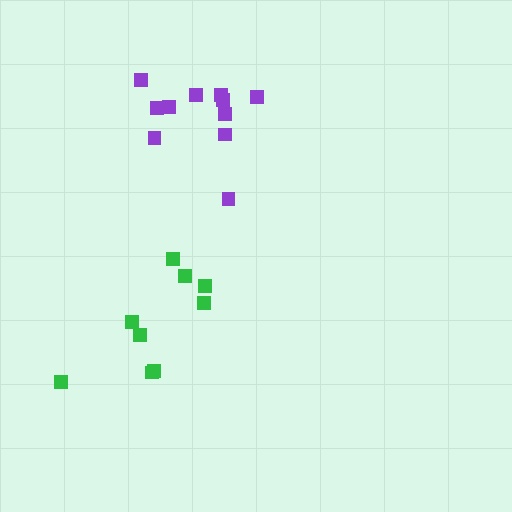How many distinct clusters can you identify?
There are 2 distinct clusters.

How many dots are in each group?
Group 1: 11 dots, Group 2: 9 dots (20 total).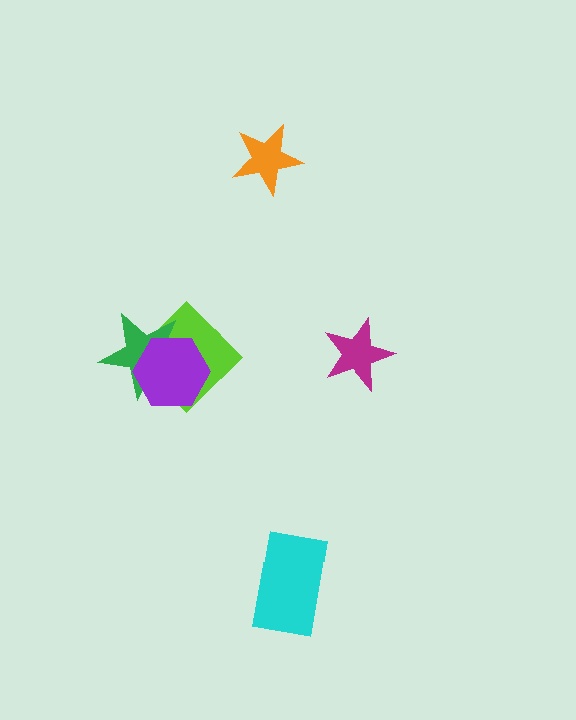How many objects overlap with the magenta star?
0 objects overlap with the magenta star.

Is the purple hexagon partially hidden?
No, no other shape covers it.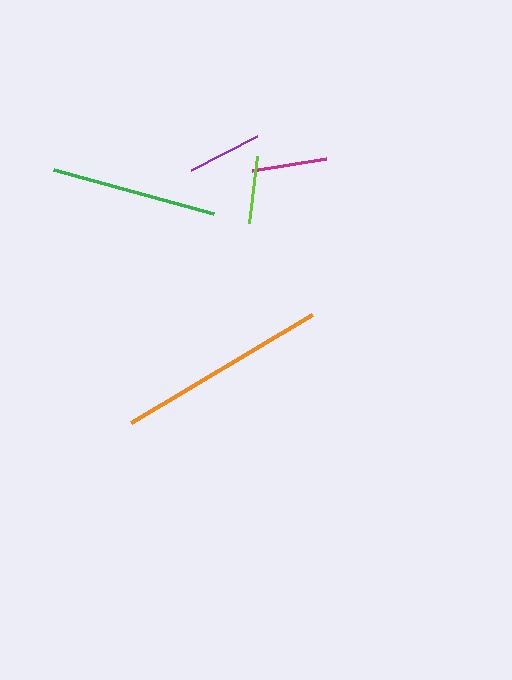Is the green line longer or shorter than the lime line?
The green line is longer than the lime line.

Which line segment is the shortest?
The lime line is the shortest at approximately 68 pixels.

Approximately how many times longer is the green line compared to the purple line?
The green line is approximately 2.2 times the length of the purple line.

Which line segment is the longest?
The orange line is the longest at approximately 211 pixels.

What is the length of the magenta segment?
The magenta segment is approximately 75 pixels long.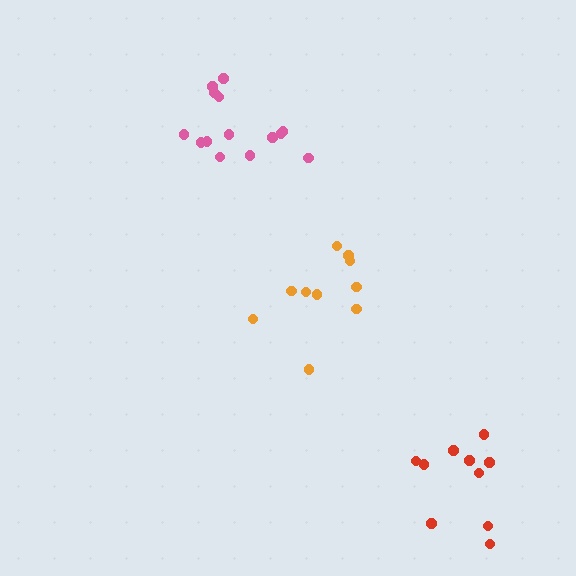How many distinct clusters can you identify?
There are 3 distinct clusters.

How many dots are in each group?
Group 1: 10 dots, Group 2: 10 dots, Group 3: 14 dots (34 total).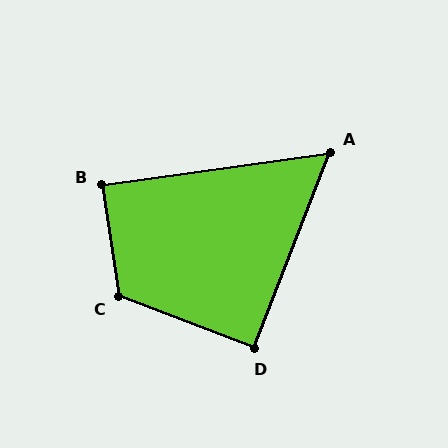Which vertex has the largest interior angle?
C, at approximately 119 degrees.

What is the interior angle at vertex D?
Approximately 90 degrees (approximately right).